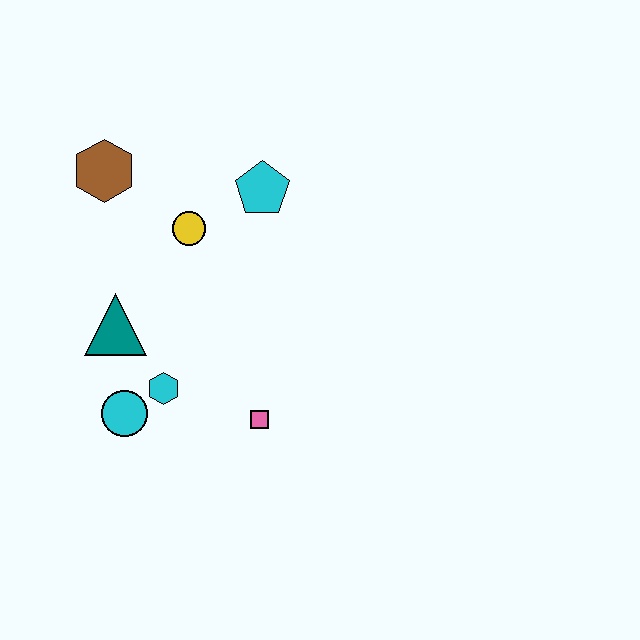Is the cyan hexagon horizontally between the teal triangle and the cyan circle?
No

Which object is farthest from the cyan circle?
The cyan pentagon is farthest from the cyan circle.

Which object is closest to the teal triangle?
The cyan hexagon is closest to the teal triangle.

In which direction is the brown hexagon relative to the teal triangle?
The brown hexagon is above the teal triangle.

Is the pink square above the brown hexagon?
No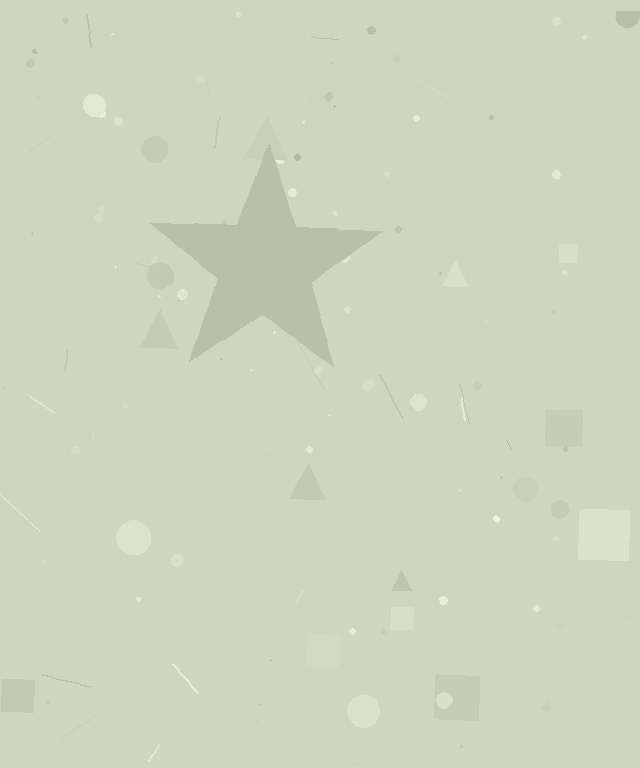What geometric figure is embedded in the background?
A star is embedded in the background.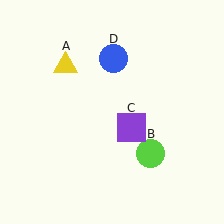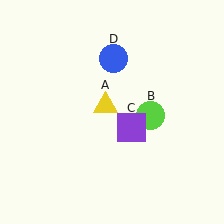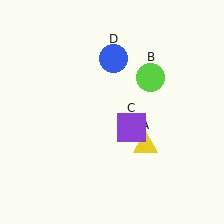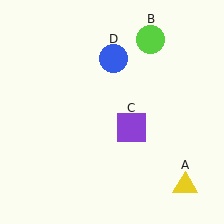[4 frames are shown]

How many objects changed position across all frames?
2 objects changed position: yellow triangle (object A), lime circle (object B).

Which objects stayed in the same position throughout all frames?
Purple square (object C) and blue circle (object D) remained stationary.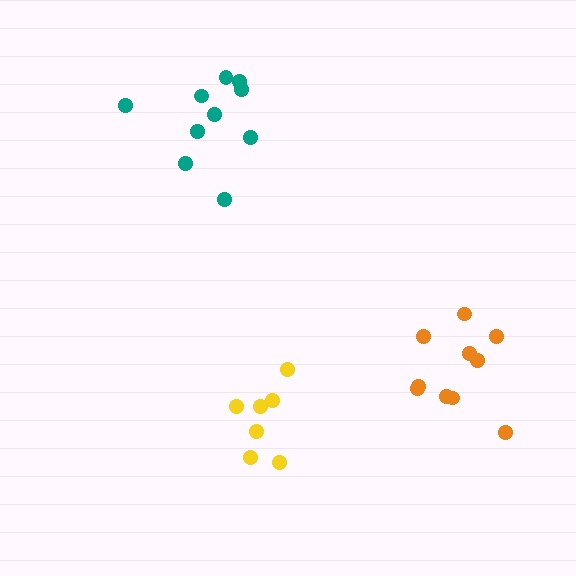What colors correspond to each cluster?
The clusters are colored: teal, yellow, orange.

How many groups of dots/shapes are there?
There are 3 groups.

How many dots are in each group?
Group 1: 10 dots, Group 2: 7 dots, Group 3: 10 dots (27 total).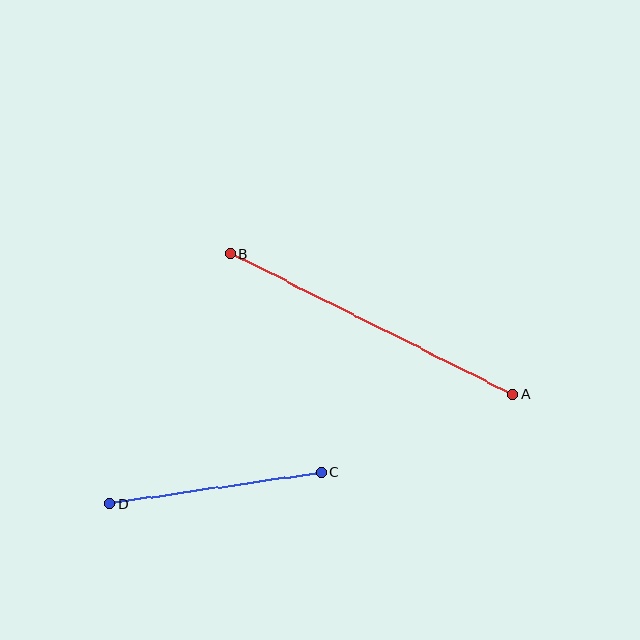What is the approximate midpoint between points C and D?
The midpoint is at approximately (215, 488) pixels.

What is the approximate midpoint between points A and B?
The midpoint is at approximately (371, 324) pixels.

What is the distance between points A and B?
The distance is approximately 315 pixels.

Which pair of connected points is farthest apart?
Points A and B are farthest apart.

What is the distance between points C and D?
The distance is approximately 213 pixels.